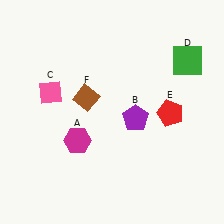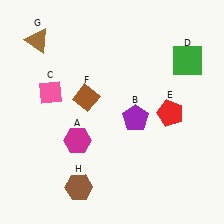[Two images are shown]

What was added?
A brown triangle (G), a brown hexagon (H) were added in Image 2.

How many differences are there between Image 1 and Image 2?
There are 2 differences between the two images.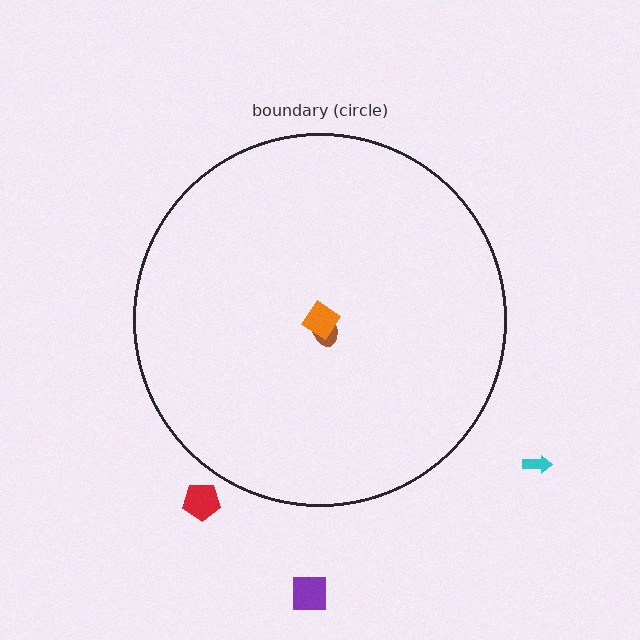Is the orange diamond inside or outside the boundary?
Inside.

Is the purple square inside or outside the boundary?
Outside.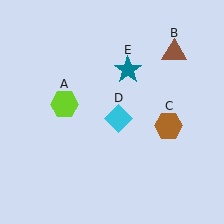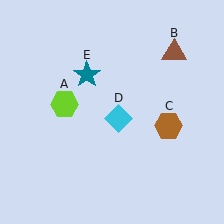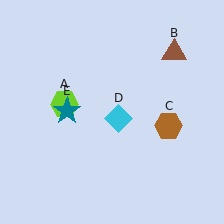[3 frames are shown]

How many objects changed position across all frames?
1 object changed position: teal star (object E).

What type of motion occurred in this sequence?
The teal star (object E) rotated counterclockwise around the center of the scene.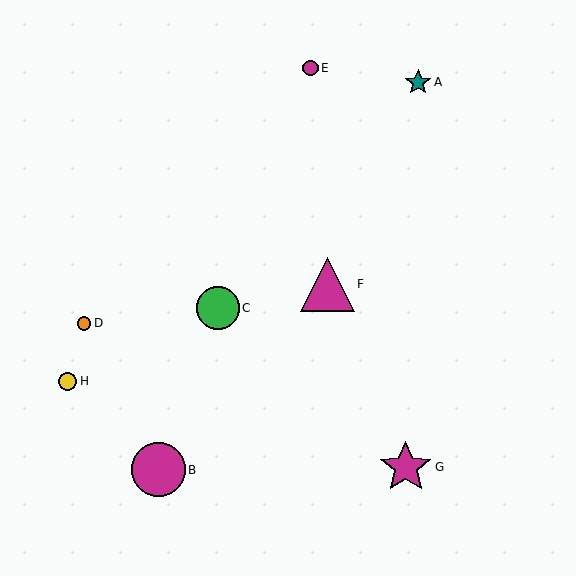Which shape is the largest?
The magenta circle (labeled B) is the largest.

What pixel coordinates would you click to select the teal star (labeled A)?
Click at (418, 82) to select the teal star A.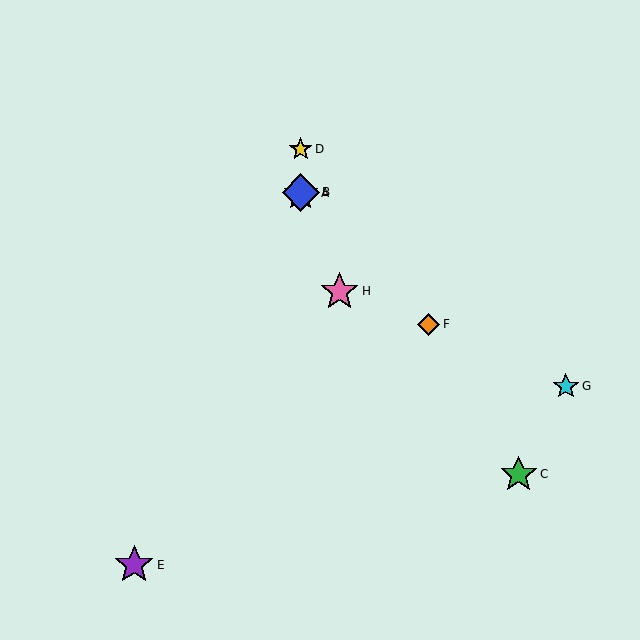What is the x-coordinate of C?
Object C is at x≈519.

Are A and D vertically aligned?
Yes, both are at x≈301.